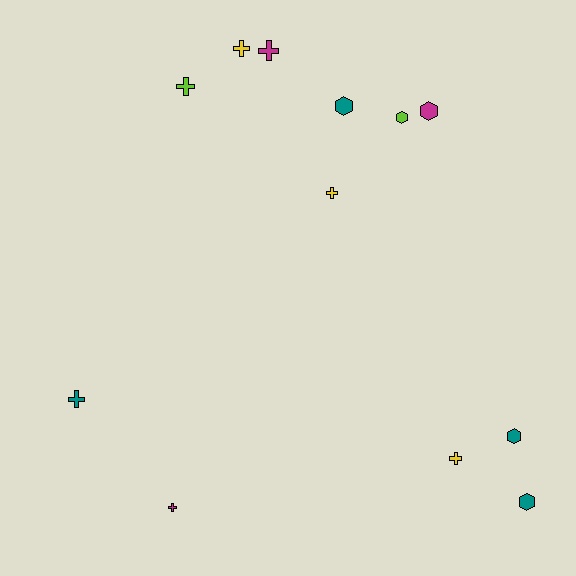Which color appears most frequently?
Teal, with 4 objects.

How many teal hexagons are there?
There are 3 teal hexagons.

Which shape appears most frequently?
Cross, with 7 objects.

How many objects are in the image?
There are 12 objects.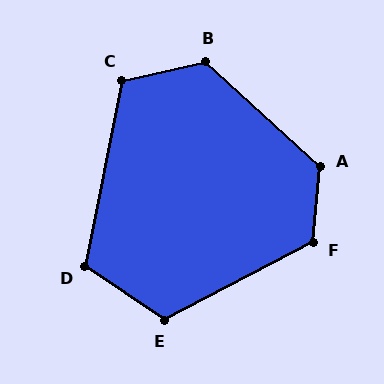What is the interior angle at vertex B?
Approximately 125 degrees (obtuse).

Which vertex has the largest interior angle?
A, at approximately 127 degrees.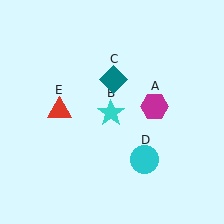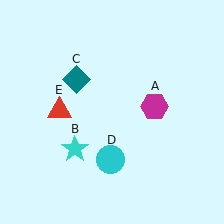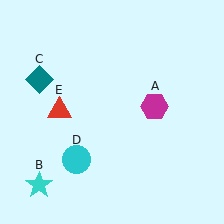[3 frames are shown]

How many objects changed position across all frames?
3 objects changed position: cyan star (object B), teal diamond (object C), cyan circle (object D).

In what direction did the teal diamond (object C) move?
The teal diamond (object C) moved left.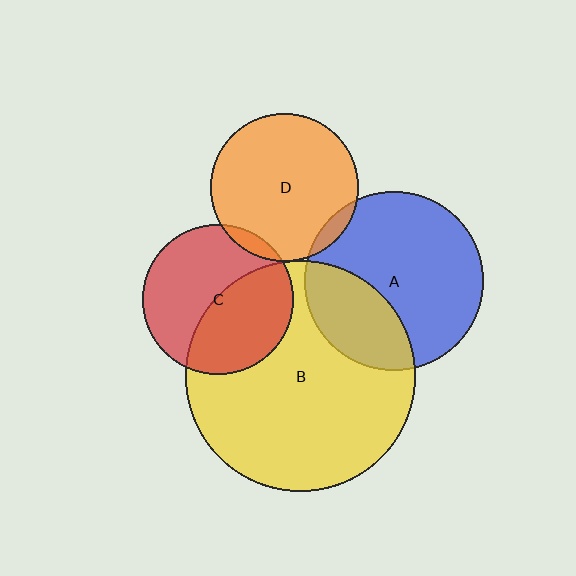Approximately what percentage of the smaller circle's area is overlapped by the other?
Approximately 5%.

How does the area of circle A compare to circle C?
Approximately 1.4 times.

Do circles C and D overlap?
Yes.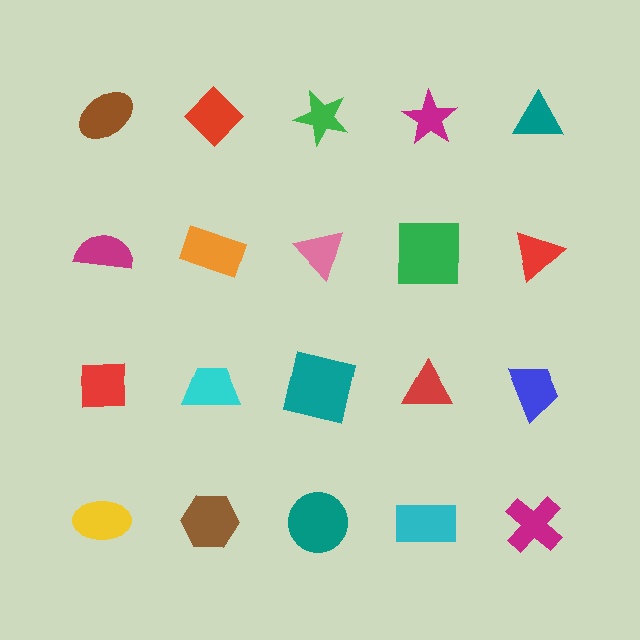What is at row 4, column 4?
A cyan rectangle.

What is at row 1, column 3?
A green star.